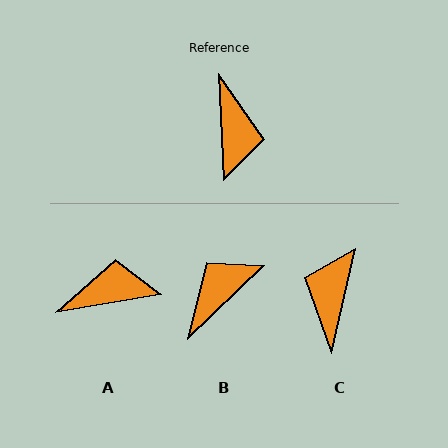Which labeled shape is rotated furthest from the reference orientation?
C, about 164 degrees away.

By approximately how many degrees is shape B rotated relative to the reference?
Approximately 132 degrees counter-clockwise.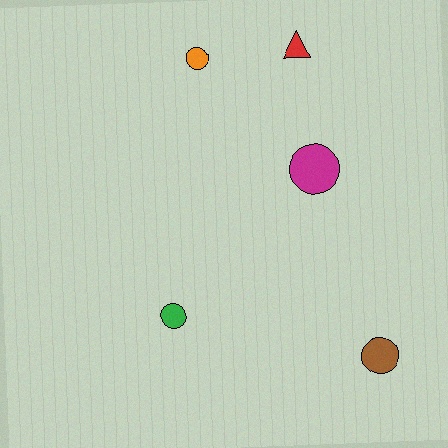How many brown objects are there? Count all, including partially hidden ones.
There is 1 brown object.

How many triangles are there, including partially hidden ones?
There is 1 triangle.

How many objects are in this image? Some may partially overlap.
There are 5 objects.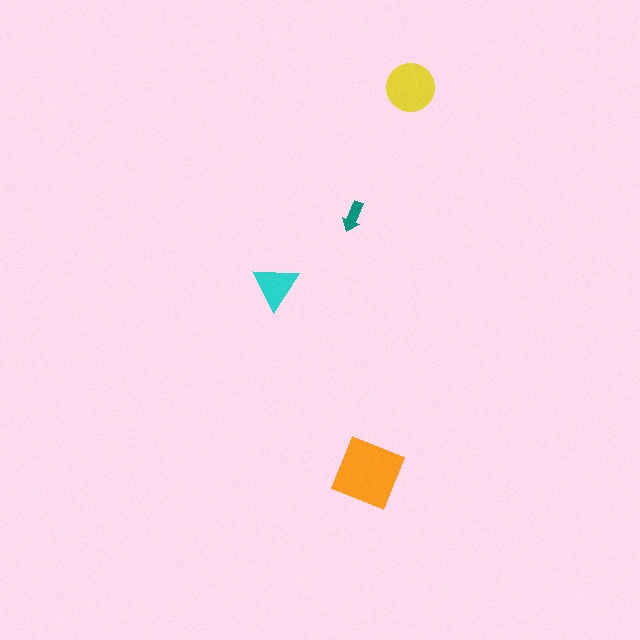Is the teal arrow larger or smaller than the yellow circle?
Smaller.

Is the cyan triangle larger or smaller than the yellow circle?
Smaller.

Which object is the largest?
The orange square.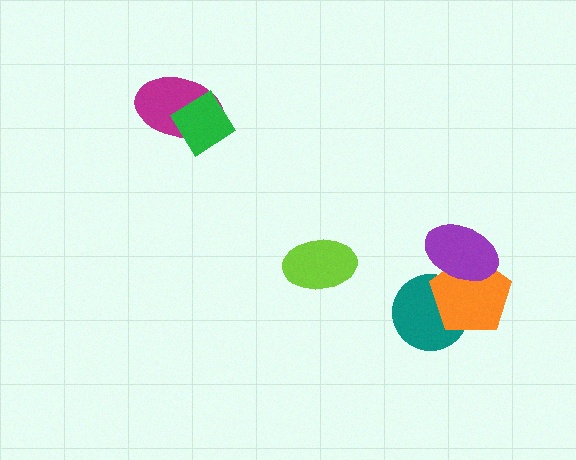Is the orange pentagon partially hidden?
Yes, it is partially covered by another shape.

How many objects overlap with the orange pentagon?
2 objects overlap with the orange pentagon.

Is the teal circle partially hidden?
Yes, it is partially covered by another shape.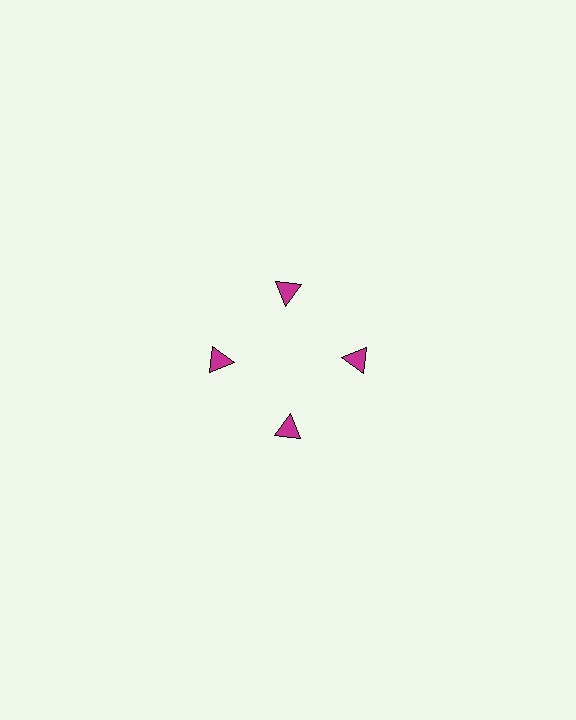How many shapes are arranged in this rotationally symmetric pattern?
There are 4 shapes, arranged in 4 groups of 1.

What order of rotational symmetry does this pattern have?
This pattern has 4-fold rotational symmetry.